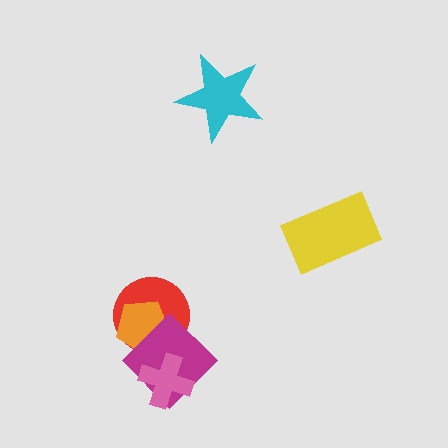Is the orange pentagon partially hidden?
Yes, it is partially covered by another shape.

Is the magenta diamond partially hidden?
Yes, it is partially covered by another shape.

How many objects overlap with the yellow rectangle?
0 objects overlap with the yellow rectangle.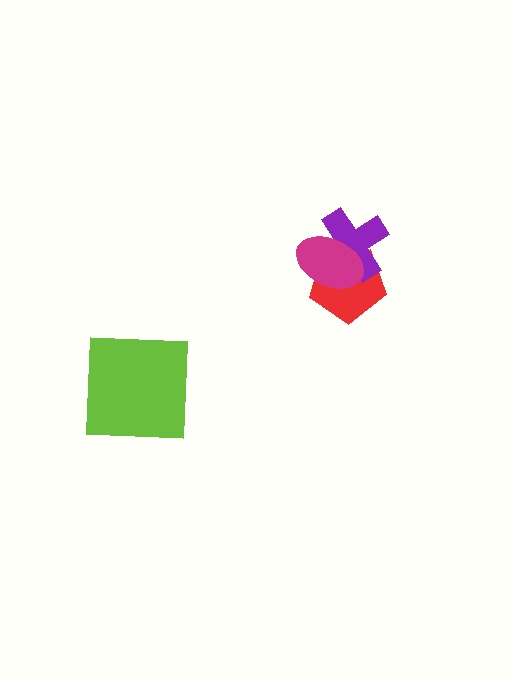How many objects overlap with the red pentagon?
2 objects overlap with the red pentagon.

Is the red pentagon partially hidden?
Yes, it is partially covered by another shape.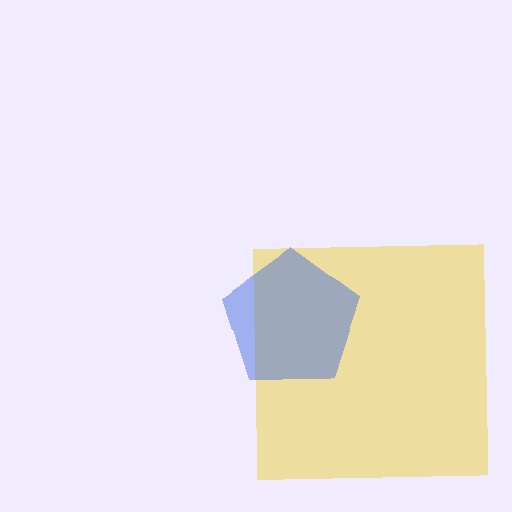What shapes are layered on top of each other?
The layered shapes are: a yellow square, a blue pentagon.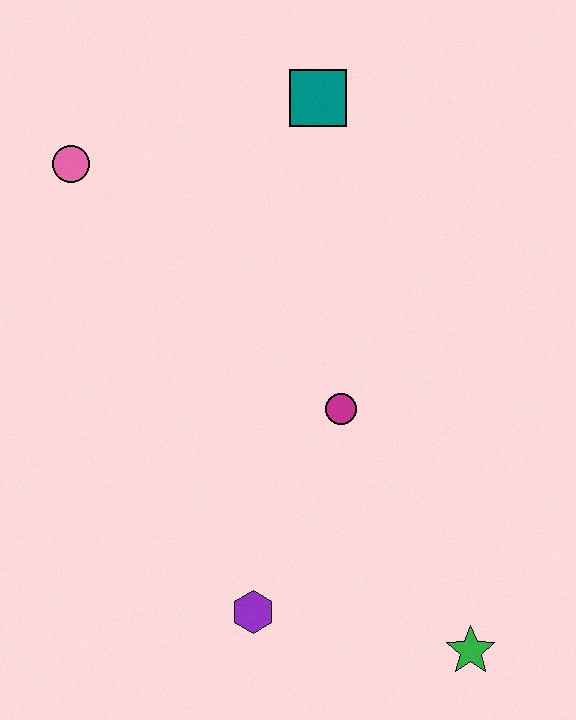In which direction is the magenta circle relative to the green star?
The magenta circle is above the green star.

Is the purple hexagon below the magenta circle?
Yes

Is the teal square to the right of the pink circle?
Yes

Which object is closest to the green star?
The purple hexagon is closest to the green star.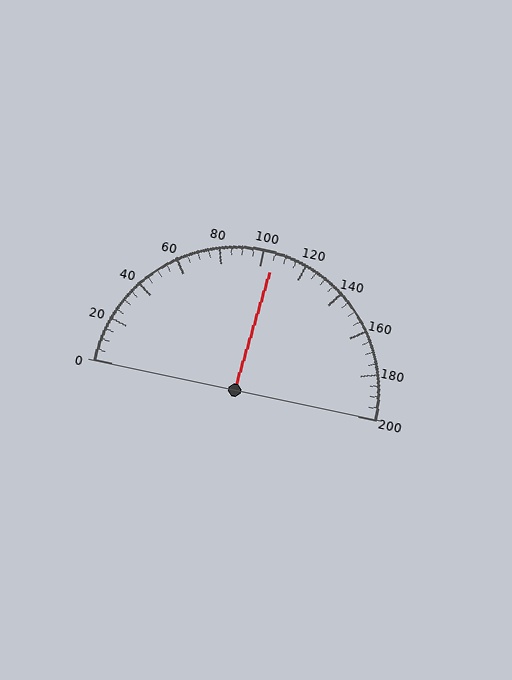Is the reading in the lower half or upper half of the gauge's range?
The reading is in the upper half of the range (0 to 200).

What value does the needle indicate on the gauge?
The needle indicates approximately 105.